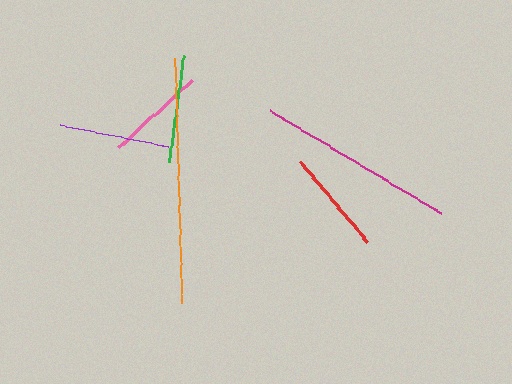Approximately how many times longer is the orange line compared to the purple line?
The orange line is approximately 2.2 times the length of the purple line.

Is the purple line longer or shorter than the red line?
The purple line is longer than the red line.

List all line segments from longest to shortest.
From longest to shortest: orange, magenta, purple, green, red, pink.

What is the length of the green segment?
The green segment is approximately 108 pixels long.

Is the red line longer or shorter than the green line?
The green line is longer than the red line.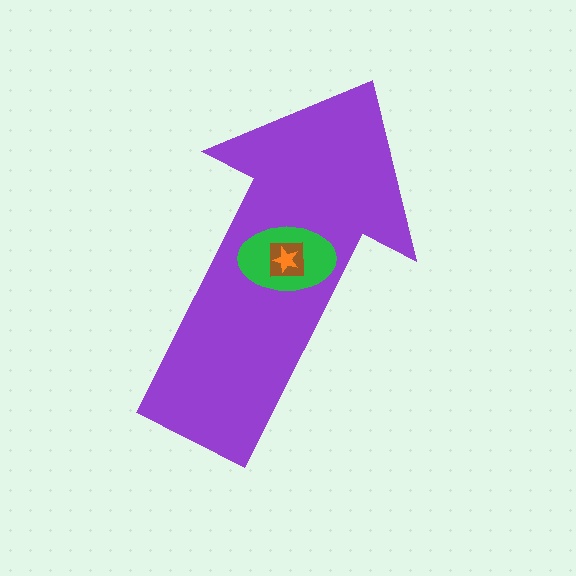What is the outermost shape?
The purple arrow.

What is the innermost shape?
The orange star.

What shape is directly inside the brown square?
The orange star.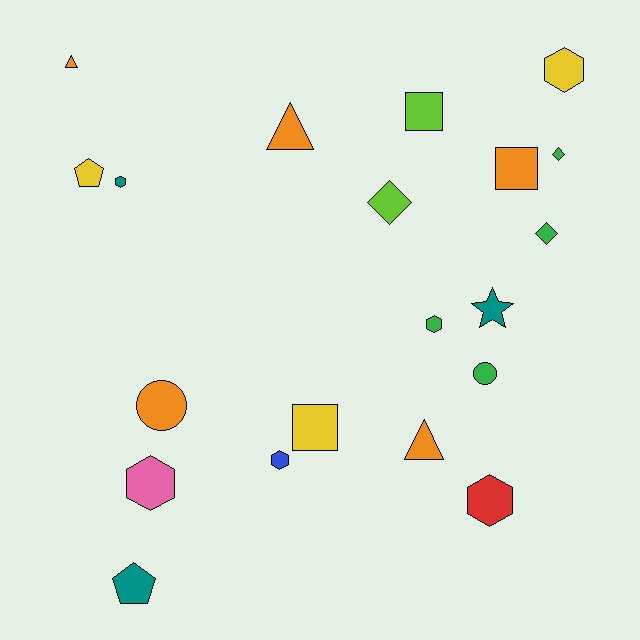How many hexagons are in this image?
There are 6 hexagons.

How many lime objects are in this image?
There are 2 lime objects.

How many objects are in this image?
There are 20 objects.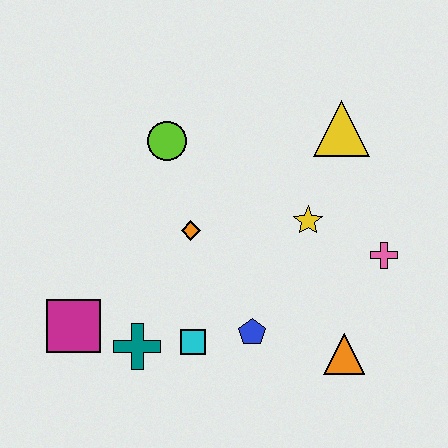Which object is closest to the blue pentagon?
The cyan square is closest to the blue pentagon.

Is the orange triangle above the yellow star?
No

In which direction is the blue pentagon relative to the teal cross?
The blue pentagon is to the right of the teal cross.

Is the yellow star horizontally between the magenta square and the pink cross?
Yes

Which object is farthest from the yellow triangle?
The magenta square is farthest from the yellow triangle.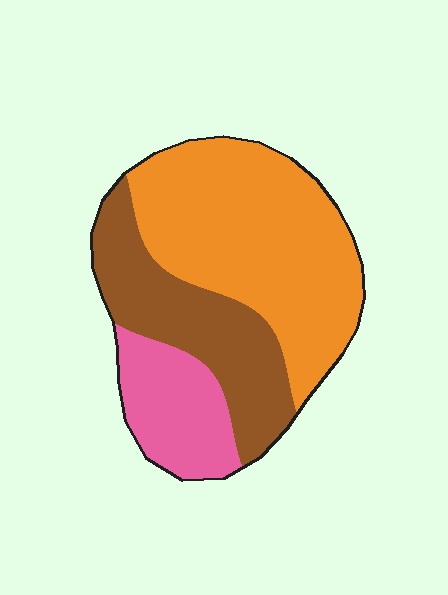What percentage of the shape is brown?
Brown covers 30% of the shape.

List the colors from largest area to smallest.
From largest to smallest: orange, brown, pink.